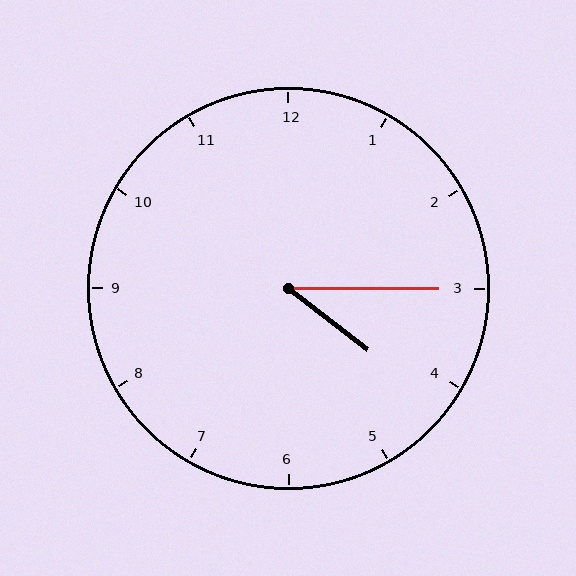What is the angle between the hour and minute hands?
Approximately 38 degrees.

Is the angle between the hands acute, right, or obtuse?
It is acute.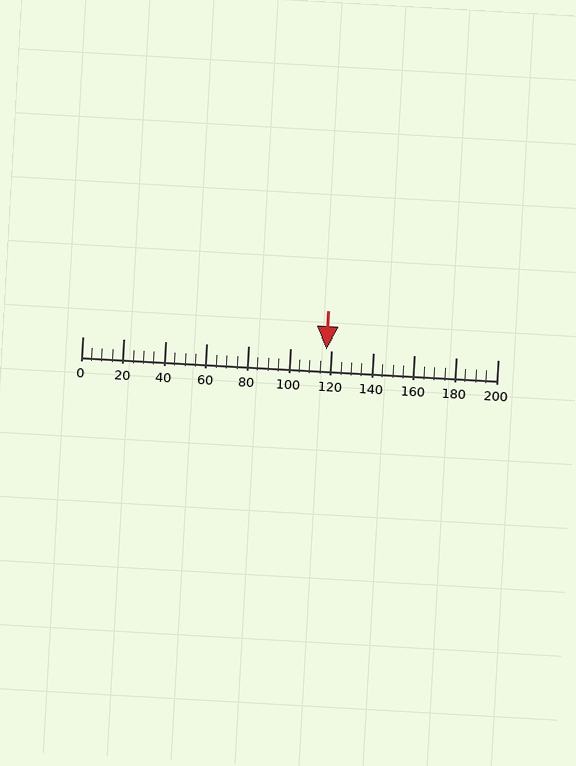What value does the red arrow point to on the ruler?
The red arrow points to approximately 118.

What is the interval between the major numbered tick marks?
The major tick marks are spaced 20 units apart.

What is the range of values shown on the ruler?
The ruler shows values from 0 to 200.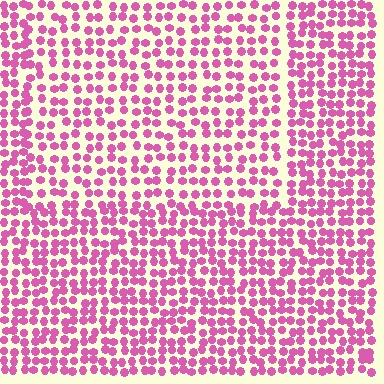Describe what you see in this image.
The image contains small pink elements arranged at two different densities. A rectangle-shaped region is visible where the elements are less densely packed than the surrounding area.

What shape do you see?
I see a rectangle.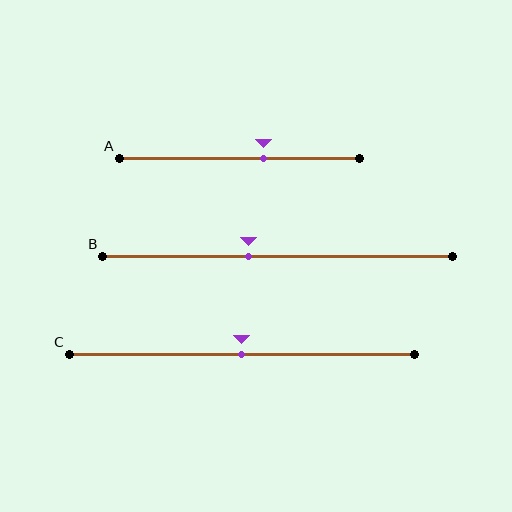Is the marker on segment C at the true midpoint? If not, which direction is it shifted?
Yes, the marker on segment C is at the true midpoint.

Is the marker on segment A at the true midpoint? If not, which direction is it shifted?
No, the marker on segment A is shifted to the right by about 10% of the segment length.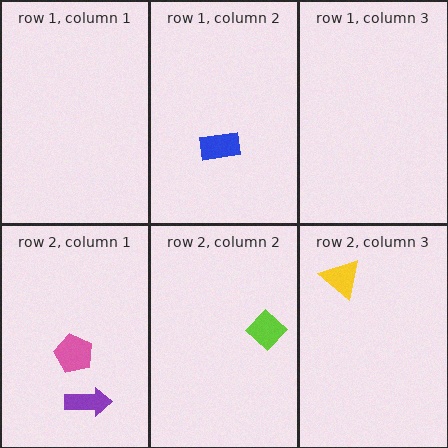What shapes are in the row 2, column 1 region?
The purple arrow, the pink pentagon.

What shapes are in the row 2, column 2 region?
The lime diamond.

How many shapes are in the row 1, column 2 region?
1.